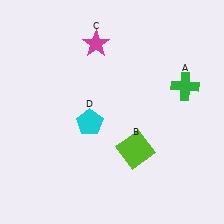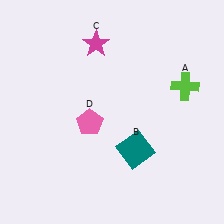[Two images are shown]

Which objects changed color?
A changed from green to lime. B changed from lime to teal. D changed from cyan to pink.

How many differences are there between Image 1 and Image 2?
There are 3 differences between the two images.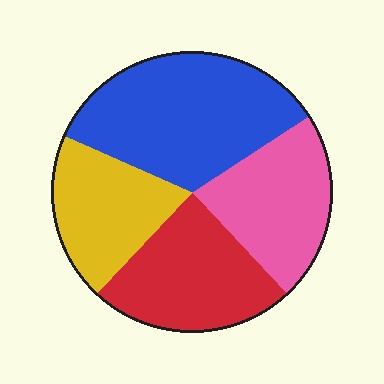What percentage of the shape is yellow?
Yellow covers around 20% of the shape.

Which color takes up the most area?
Blue, at roughly 35%.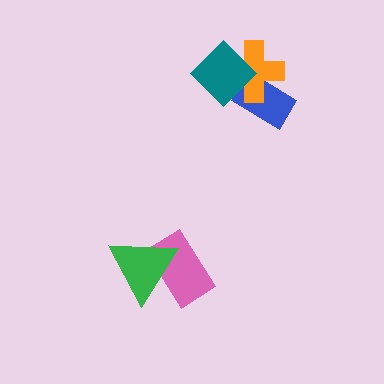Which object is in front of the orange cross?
The teal diamond is in front of the orange cross.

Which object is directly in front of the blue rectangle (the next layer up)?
The orange cross is directly in front of the blue rectangle.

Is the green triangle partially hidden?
No, no other shape covers it.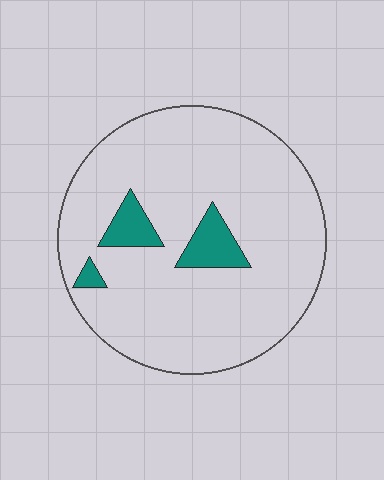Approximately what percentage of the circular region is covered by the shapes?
Approximately 10%.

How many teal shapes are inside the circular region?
3.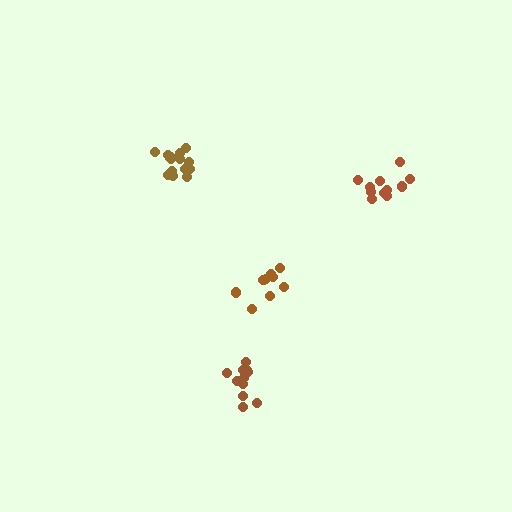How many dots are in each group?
Group 1: 15 dots, Group 2: 12 dots, Group 3: 11 dots, Group 4: 9 dots (47 total).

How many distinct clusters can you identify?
There are 4 distinct clusters.